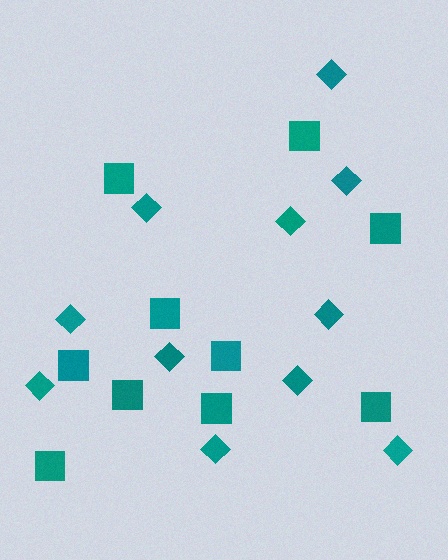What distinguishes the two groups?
There are 2 groups: one group of squares (10) and one group of diamonds (11).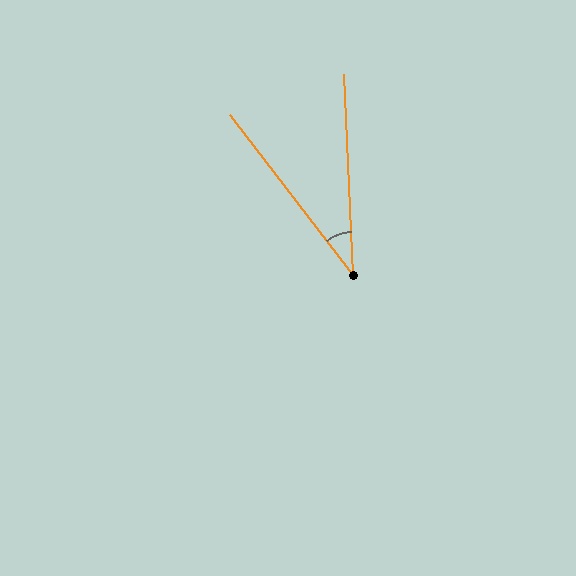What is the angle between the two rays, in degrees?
Approximately 35 degrees.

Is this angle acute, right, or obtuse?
It is acute.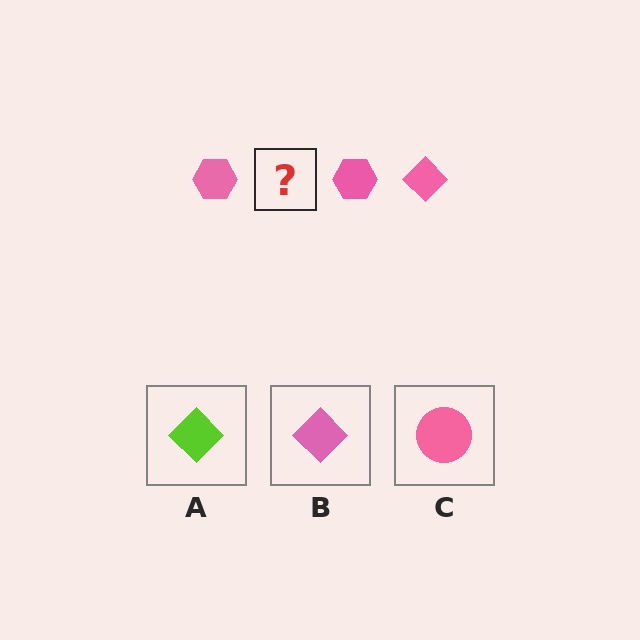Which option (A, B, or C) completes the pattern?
B.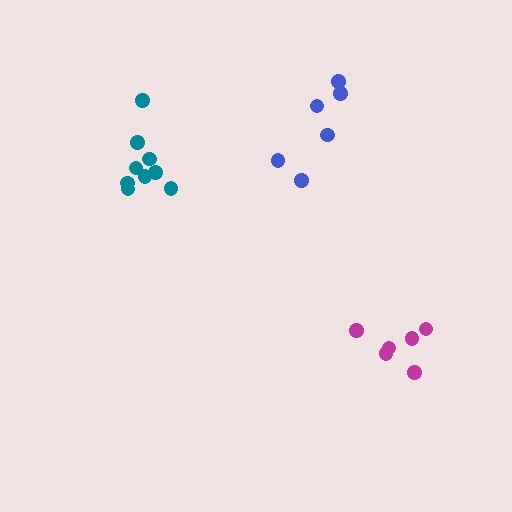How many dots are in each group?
Group 1: 6 dots, Group 2: 6 dots, Group 3: 9 dots (21 total).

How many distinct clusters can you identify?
There are 3 distinct clusters.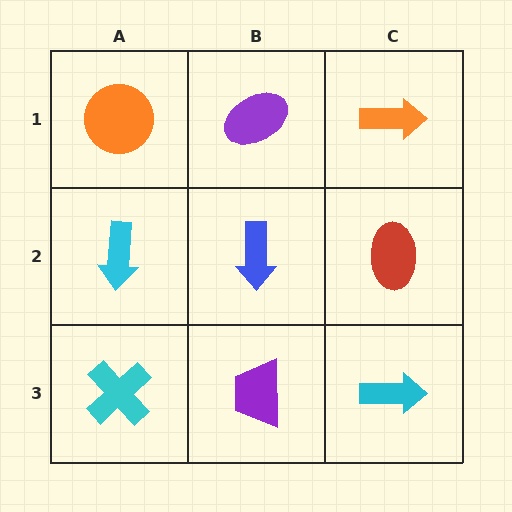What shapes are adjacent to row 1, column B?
A blue arrow (row 2, column B), an orange circle (row 1, column A), an orange arrow (row 1, column C).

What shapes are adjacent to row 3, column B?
A blue arrow (row 2, column B), a cyan cross (row 3, column A), a cyan arrow (row 3, column C).